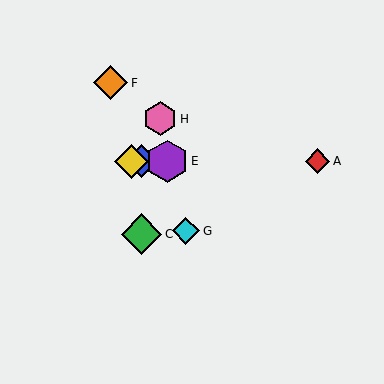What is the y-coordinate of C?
Object C is at y≈234.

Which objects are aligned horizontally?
Objects A, B, D, E are aligned horizontally.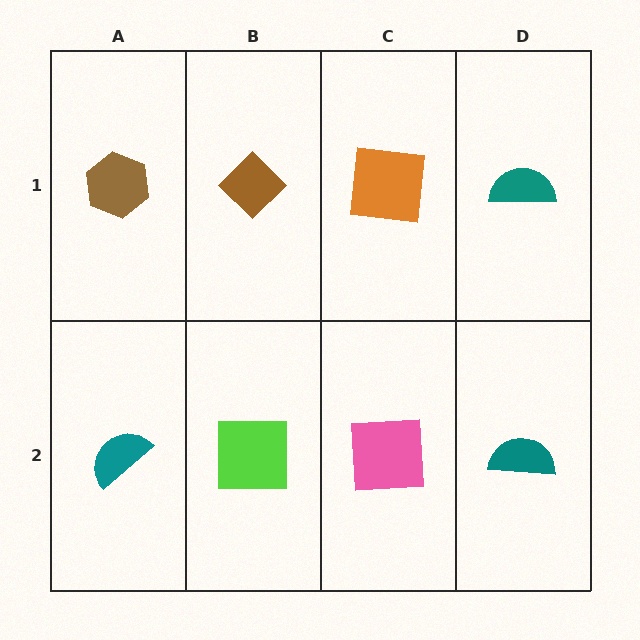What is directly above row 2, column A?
A brown hexagon.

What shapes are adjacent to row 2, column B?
A brown diamond (row 1, column B), a teal semicircle (row 2, column A), a pink square (row 2, column C).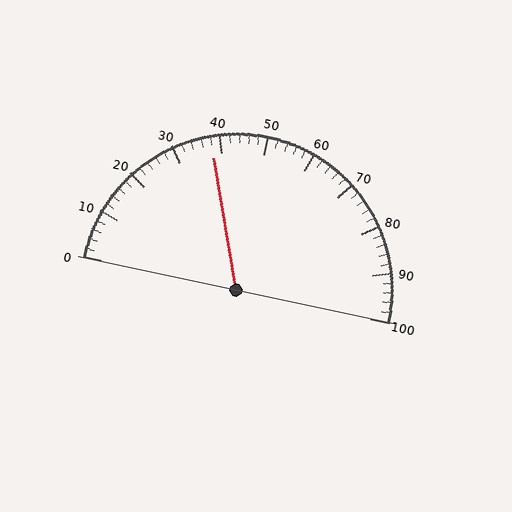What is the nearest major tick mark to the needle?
The nearest major tick mark is 40.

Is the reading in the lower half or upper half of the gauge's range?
The reading is in the lower half of the range (0 to 100).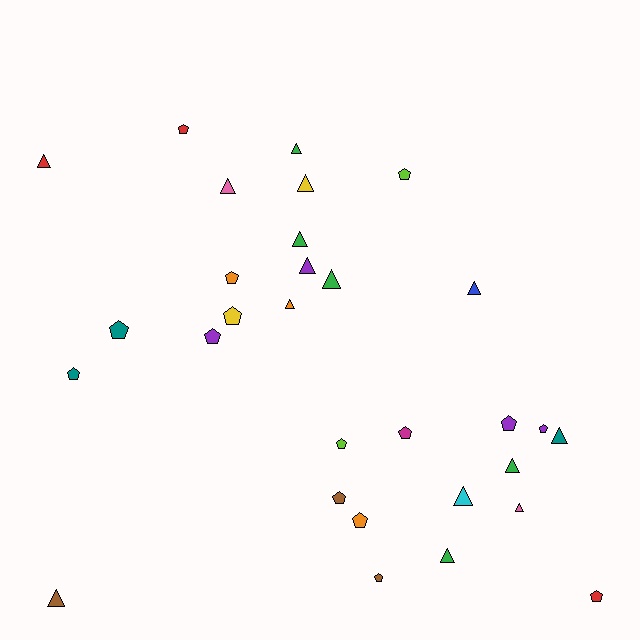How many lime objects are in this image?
There are 2 lime objects.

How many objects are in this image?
There are 30 objects.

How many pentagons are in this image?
There are 15 pentagons.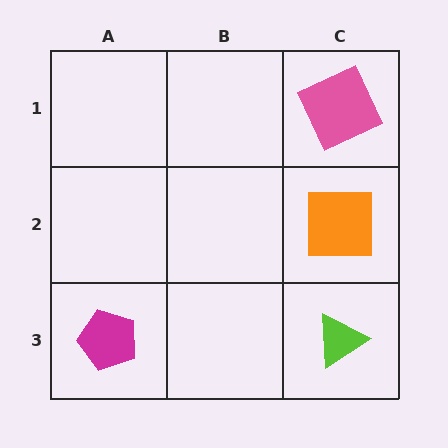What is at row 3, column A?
A magenta pentagon.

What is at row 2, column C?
An orange square.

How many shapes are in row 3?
2 shapes.